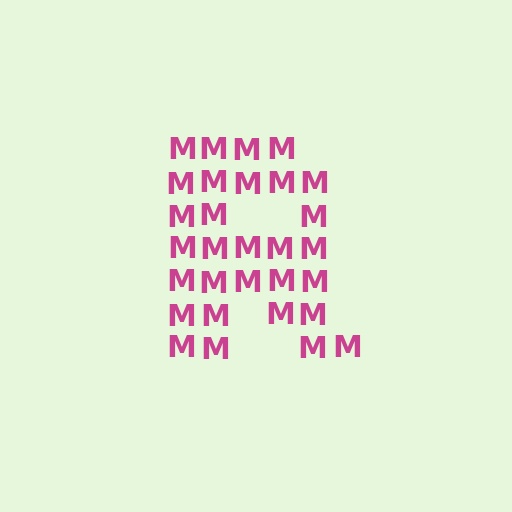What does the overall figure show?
The overall figure shows the letter R.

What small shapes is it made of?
It is made of small letter M's.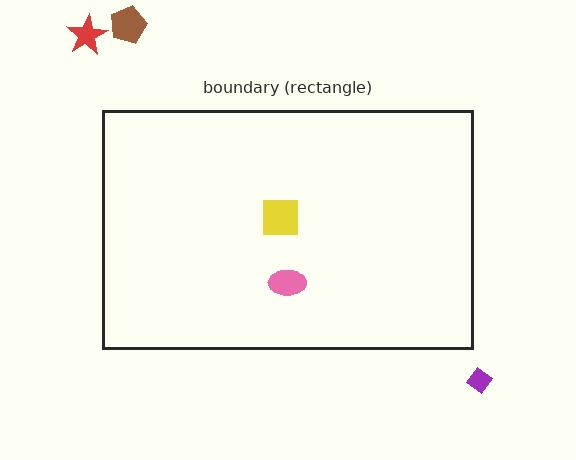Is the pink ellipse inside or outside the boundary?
Inside.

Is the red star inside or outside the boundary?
Outside.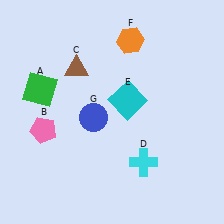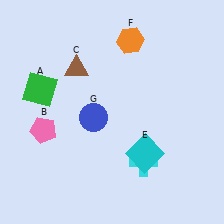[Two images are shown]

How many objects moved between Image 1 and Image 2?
1 object moved between the two images.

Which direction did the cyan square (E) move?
The cyan square (E) moved down.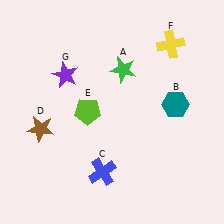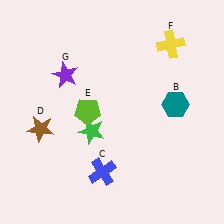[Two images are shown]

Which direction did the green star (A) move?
The green star (A) moved down.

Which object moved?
The green star (A) moved down.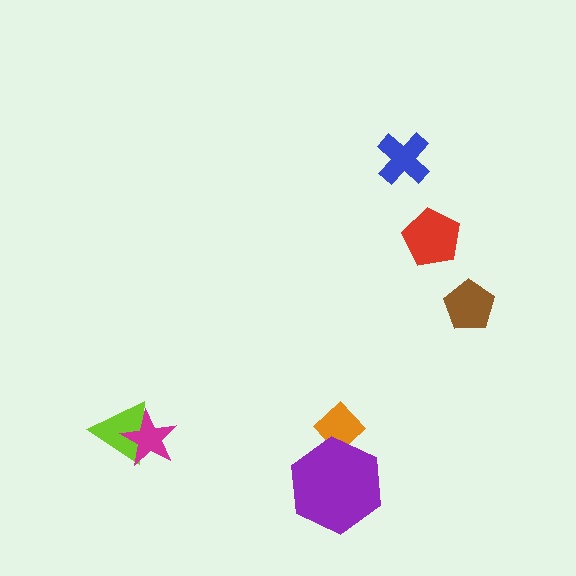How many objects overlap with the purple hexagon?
1 object overlaps with the purple hexagon.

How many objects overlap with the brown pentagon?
0 objects overlap with the brown pentagon.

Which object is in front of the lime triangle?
The magenta star is in front of the lime triangle.